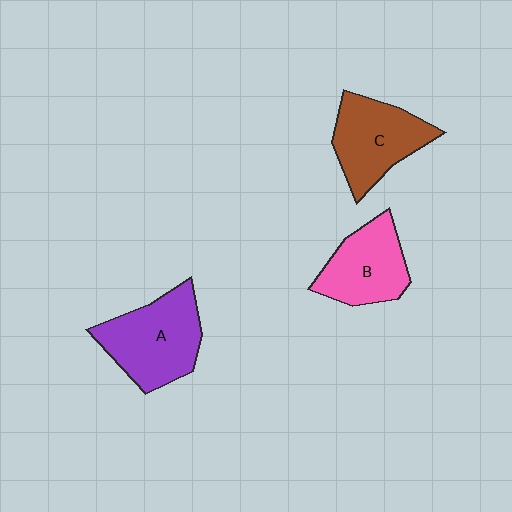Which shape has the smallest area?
Shape B (pink).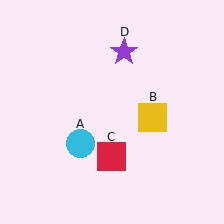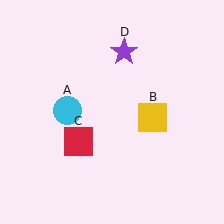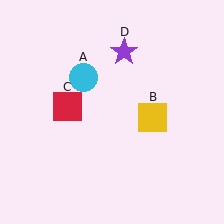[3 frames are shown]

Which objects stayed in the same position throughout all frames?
Yellow square (object B) and purple star (object D) remained stationary.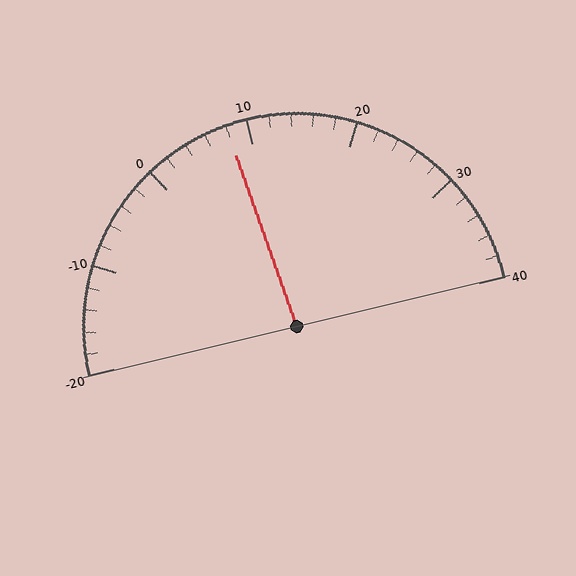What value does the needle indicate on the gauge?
The needle indicates approximately 8.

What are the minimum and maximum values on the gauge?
The gauge ranges from -20 to 40.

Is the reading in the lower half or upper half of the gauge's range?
The reading is in the lower half of the range (-20 to 40).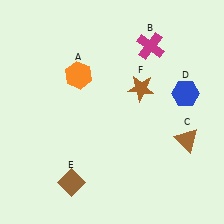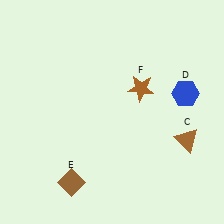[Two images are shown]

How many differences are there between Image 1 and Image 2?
There are 2 differences between the two images.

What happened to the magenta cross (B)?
The magenta cross (B) was removed in Image 2. It was in the top-right area of Image 1.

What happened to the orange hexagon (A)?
The orange hexagon (A) was removed in Image 2. It was in the top-left area of Image 1.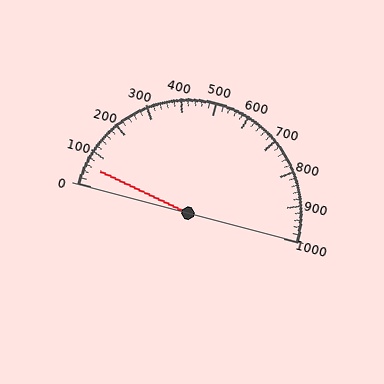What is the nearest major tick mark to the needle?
The nearest major tick mark is 100.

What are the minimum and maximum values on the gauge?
The gauge ranges from 0 to 1000.